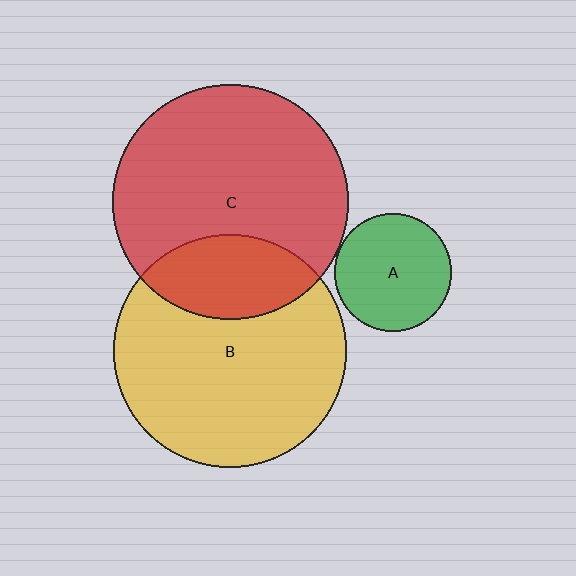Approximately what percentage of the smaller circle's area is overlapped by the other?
Approximately 25%.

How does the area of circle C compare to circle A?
Approximately 4.0 times.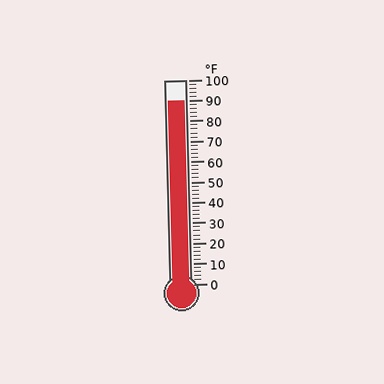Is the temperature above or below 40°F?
The temperature is above 40°F.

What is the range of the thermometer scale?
The thermometer scale ranges from 0°F to 100°F.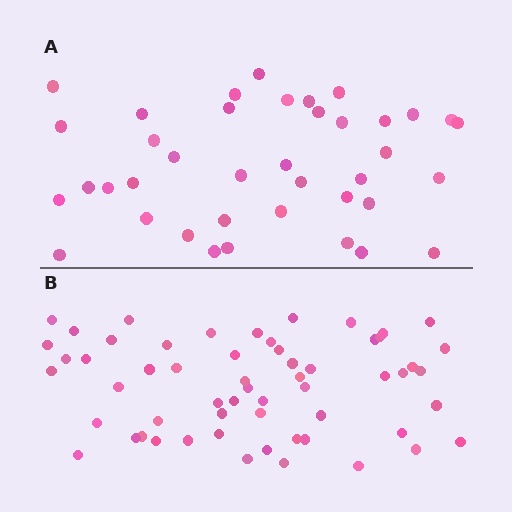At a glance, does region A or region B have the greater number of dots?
Region B (the bottom region) has more dots.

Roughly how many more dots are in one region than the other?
Region B has approximately 20 more dots than region A.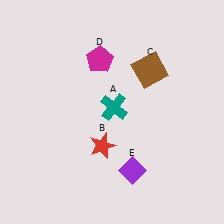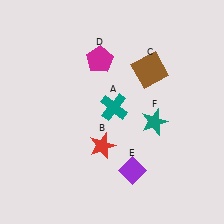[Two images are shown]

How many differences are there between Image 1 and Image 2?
There is 1 difference between the two images.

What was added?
A teal star (F) was added in Image 2.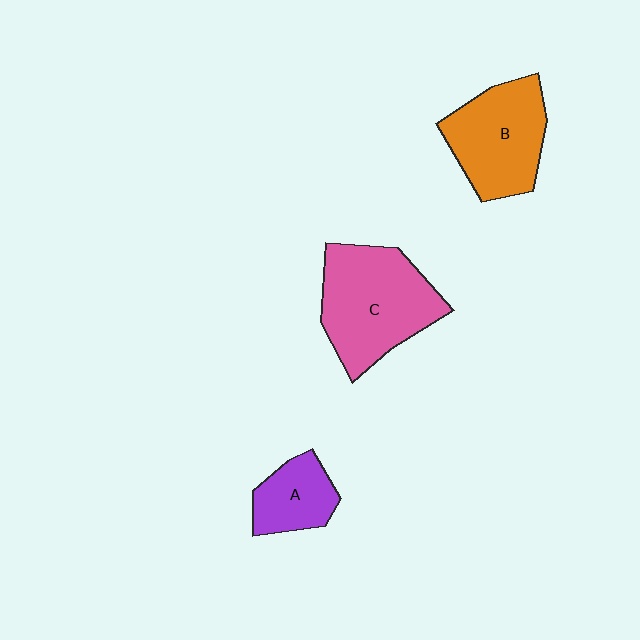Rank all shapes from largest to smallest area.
From largest to smallest: C (pink), B (orange), A (purple).